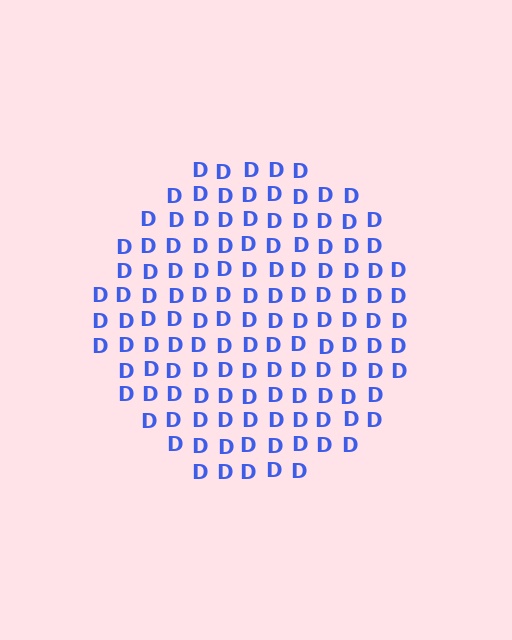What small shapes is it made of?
It is made of small letter D's.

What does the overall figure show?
The overall figure shows a circle.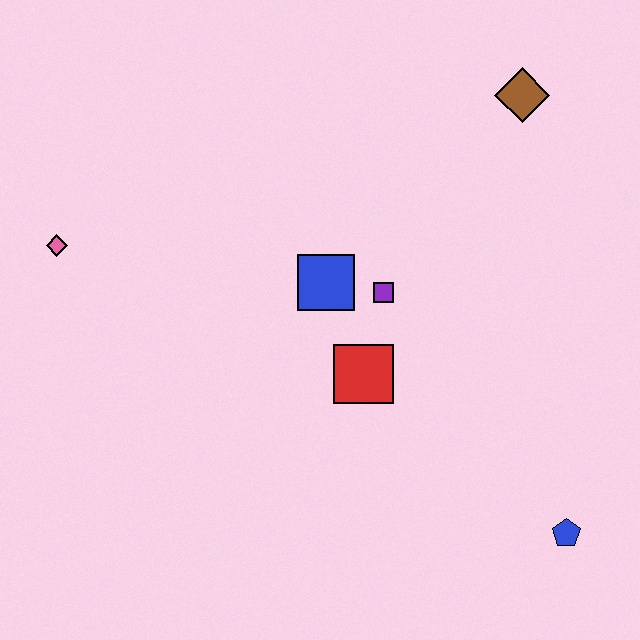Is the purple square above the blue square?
No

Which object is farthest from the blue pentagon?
The pink diamond is farthest from the blue pentagon.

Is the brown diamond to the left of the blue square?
No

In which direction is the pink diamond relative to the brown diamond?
The pink diamond is to the left of the brown diamond.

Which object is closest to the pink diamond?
The blue square is closest to the pink diamond.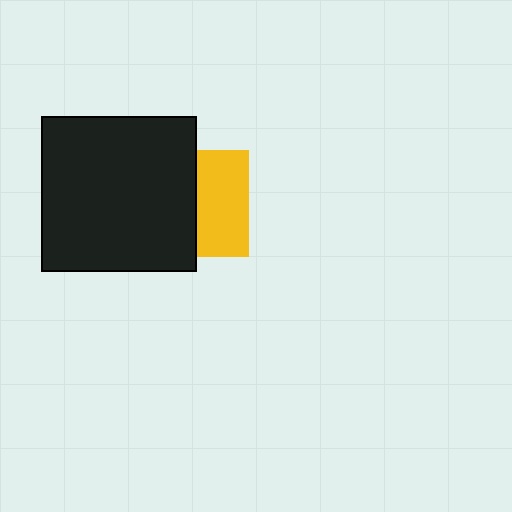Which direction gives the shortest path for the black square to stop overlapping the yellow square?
Moving left gives the shortest separation.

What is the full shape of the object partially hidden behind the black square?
The partially hidden object is a yellow square.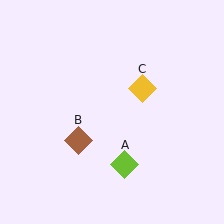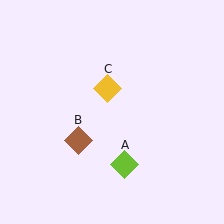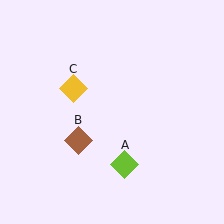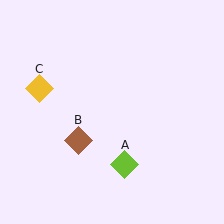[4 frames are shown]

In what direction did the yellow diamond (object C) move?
The yellow diamond (object C) moved left.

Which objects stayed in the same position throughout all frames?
Lime diamond (object A) and brown diamond (object B) remained stationary.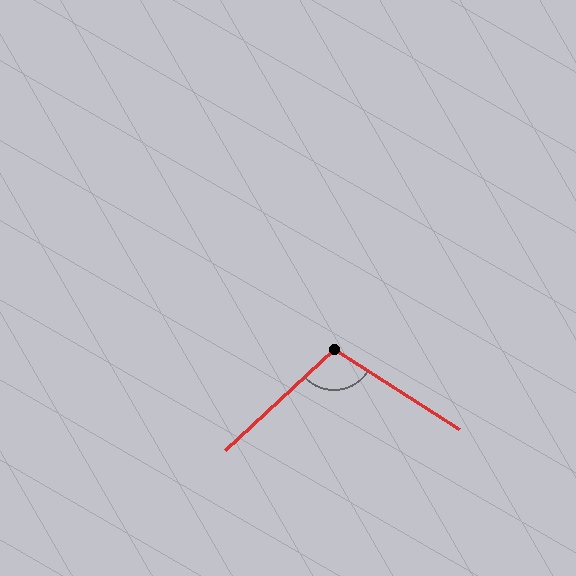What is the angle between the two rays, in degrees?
Approximately 105 degrees.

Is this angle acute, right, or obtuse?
It is obtuse.